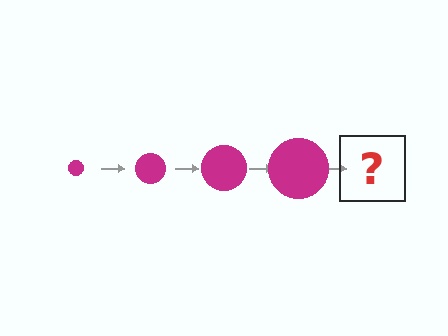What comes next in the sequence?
The next element should be a magenta circle, larger than the previous one.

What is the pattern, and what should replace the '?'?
The pattern is that the circle gets progressively larger each step. The '?' should be a magenta circle, larger than the previous one.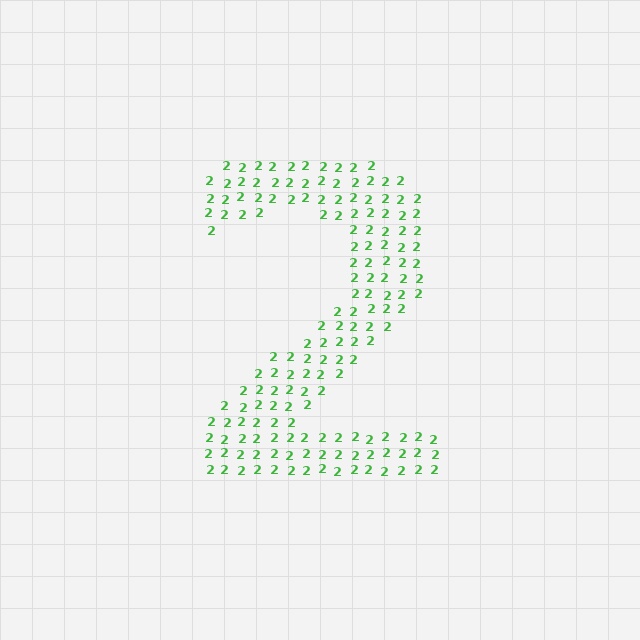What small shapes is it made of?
It is made of small digit 2's.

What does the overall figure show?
The overall figure shows the digit 2.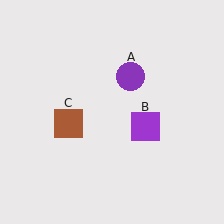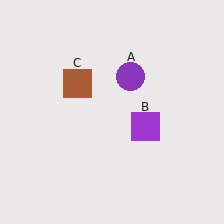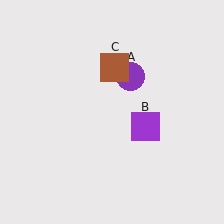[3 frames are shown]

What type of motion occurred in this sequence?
The brown square (object C) rotated clockwise around the center of the scene.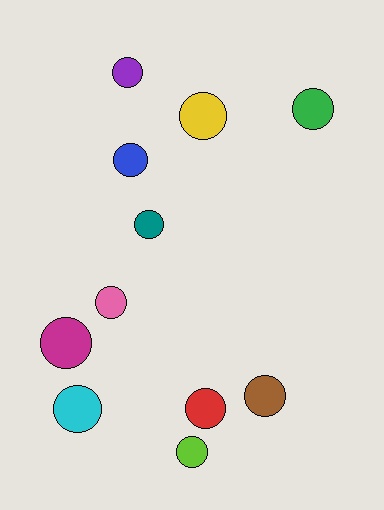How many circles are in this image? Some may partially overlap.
There are 11 circles.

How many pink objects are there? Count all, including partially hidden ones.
There is 1 pink object.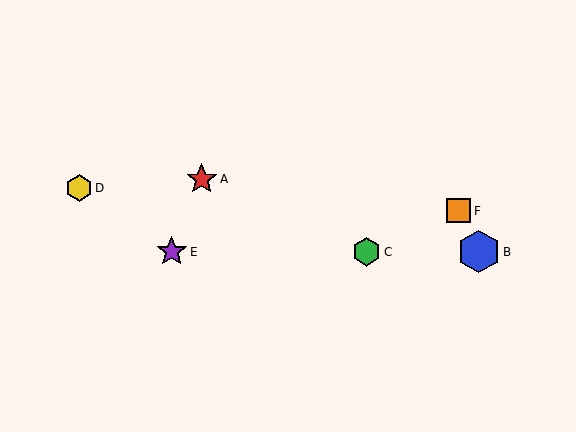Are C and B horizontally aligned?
Yes, both are at y≈252.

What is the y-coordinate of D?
Object D is at y≈188.